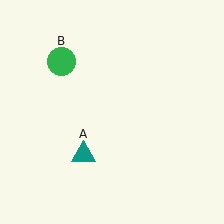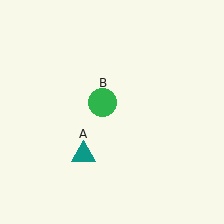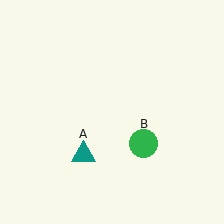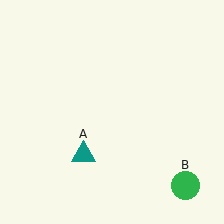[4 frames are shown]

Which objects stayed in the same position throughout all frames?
Teal triangle (object A) remained stationary.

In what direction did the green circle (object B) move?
The green circle (object B) moved down and to the right.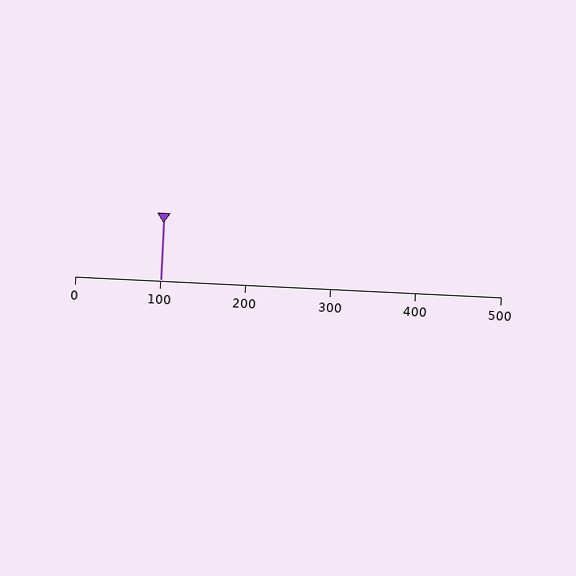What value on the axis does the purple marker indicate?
The marker indicates approximately 100.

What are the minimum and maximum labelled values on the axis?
The axis runs from 0 to 500.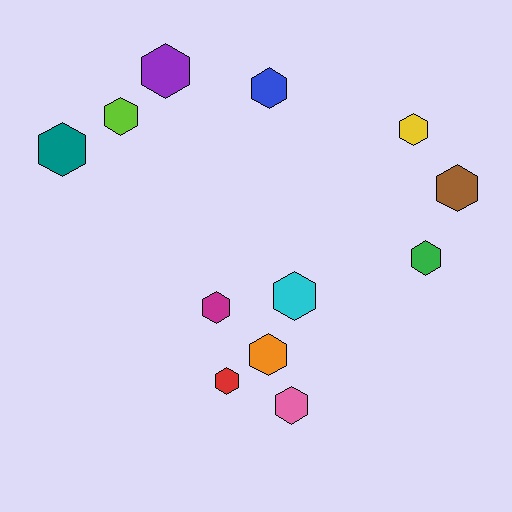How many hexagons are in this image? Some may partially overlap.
There are 12 hexagons.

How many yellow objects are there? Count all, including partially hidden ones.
There is 1 yellow object.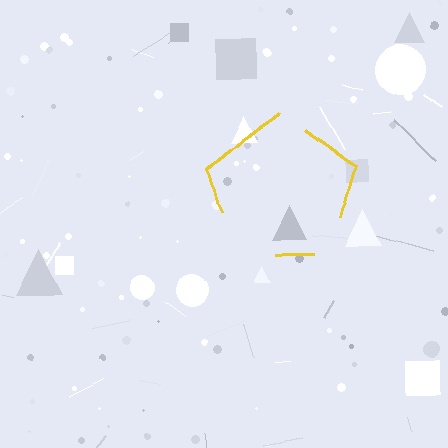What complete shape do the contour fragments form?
The contour fragments form a pentagon.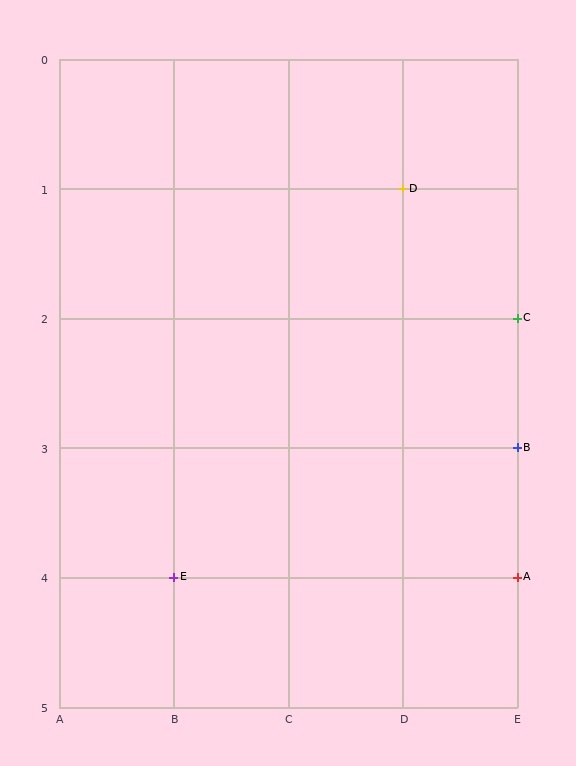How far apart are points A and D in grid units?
Points A and D are 1 column and 3 rows apart (about 3.2 grid units diagonally).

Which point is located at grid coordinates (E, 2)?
Point C is at (E, 2).